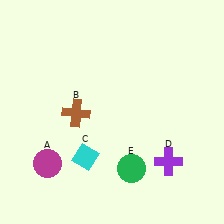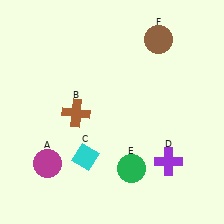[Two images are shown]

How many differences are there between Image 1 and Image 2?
There is 1 difference between the two images.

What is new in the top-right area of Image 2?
A brown circle (F) was added in the top-right area of Image 2.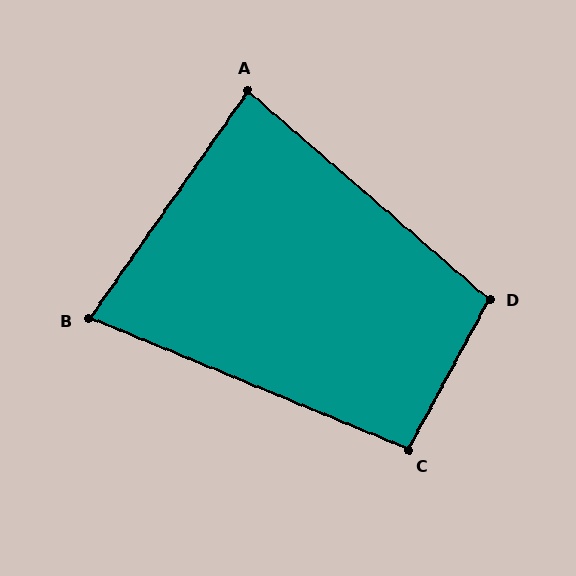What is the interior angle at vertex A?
Approximately 84 degrees (acute).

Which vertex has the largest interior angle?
D, at approximately 103 degrees.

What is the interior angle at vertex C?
Approximately 96 degrees (obtuse).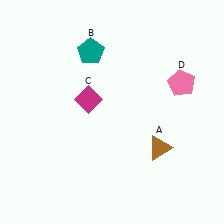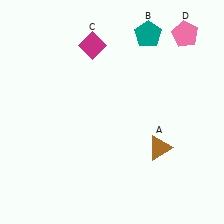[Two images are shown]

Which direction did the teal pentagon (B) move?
The teal pentagon (B) moved right.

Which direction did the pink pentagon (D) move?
The pink pentagon (D) moved up.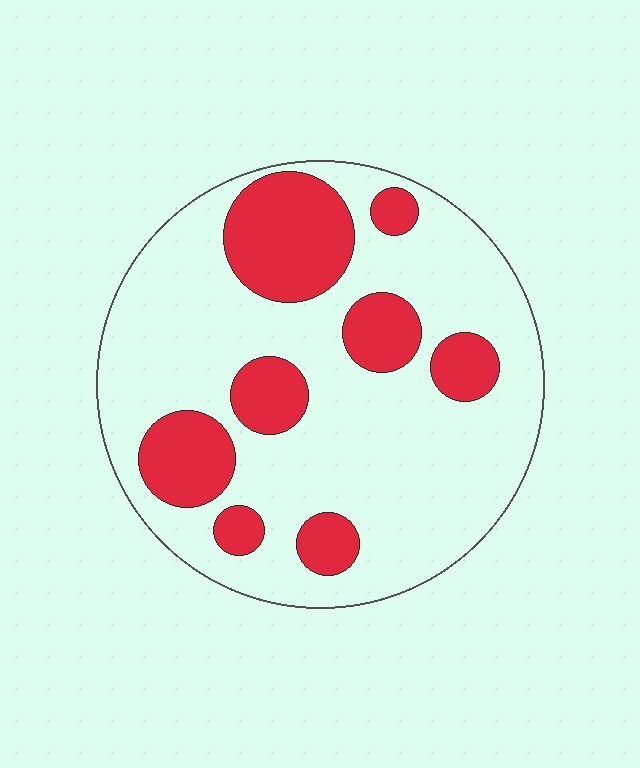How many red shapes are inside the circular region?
8.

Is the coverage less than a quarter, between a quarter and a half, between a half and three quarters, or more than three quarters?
Between a quarter and a half.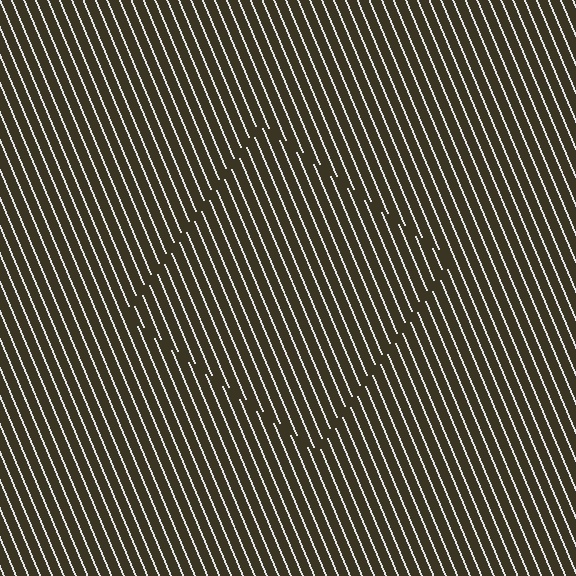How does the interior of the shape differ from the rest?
The interior of the shape contains the same grating, shifted by half a period — the contour is defined by the phase discontinuity where line-ends from the inner and outer gratings abut.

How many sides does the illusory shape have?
4 sides — the line-ends trace a square.